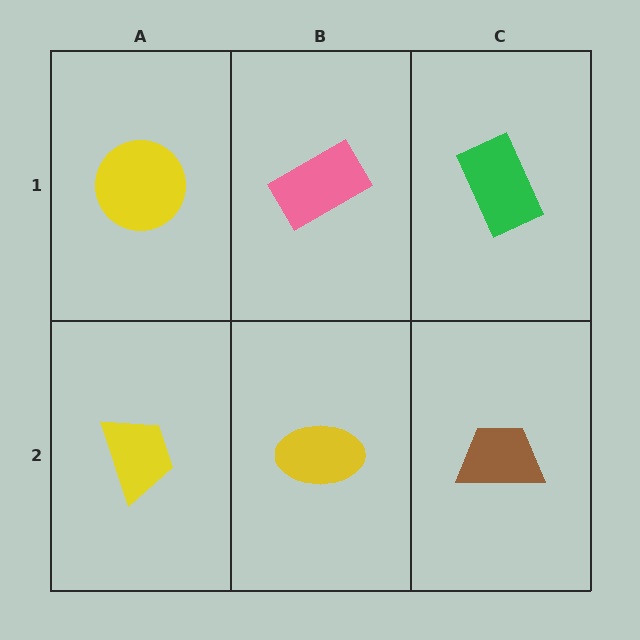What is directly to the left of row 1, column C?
A pink rectangle.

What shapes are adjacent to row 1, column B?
A yellow ellipse (row 2, column B), a yellow circle (row 1, column A), a green rectangle (row 1, column C).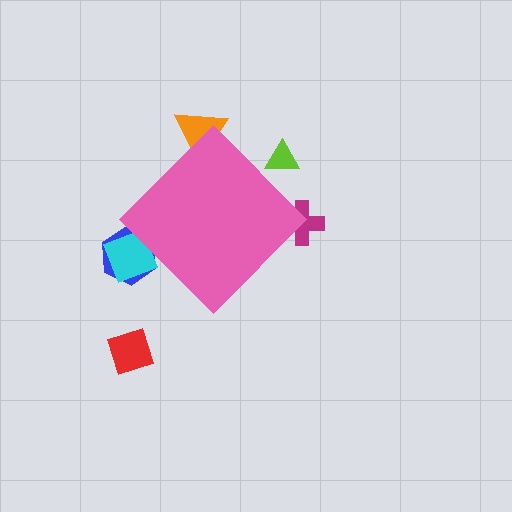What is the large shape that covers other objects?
A pink diamond.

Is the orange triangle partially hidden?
Yes, the orange triangle is partially hidden behind the pink diamond.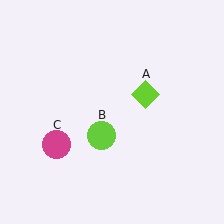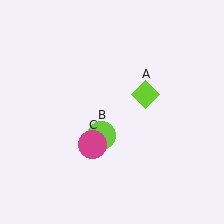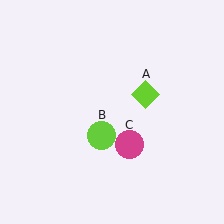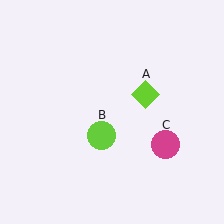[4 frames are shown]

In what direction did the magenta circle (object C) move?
The magenta circle (object C) moved right.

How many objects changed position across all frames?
1 object changed position: magenta circle (object C).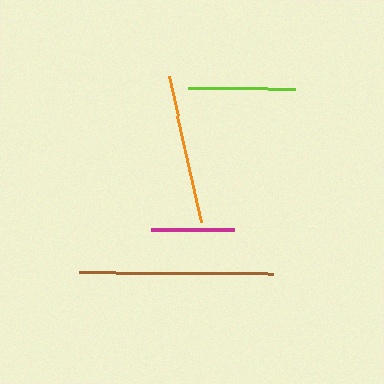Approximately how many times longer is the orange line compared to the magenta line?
The orange line is approximately 1.8 times the length of the magenta line.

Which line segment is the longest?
The brown line is the longest at approximately 194 pixels.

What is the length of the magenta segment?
The magenta segment is approximately 83 pixels long.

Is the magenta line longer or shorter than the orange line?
The orange line is longer than the magenta line.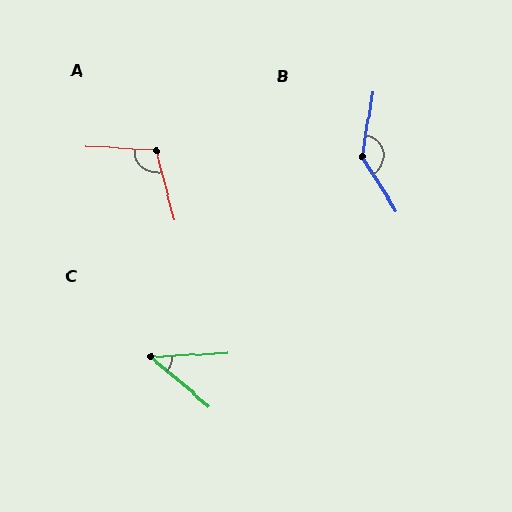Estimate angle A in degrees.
Approximately 108 degrees.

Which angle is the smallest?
C, at approximately 44 degrees.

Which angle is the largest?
B, at approximately 139 degrees.